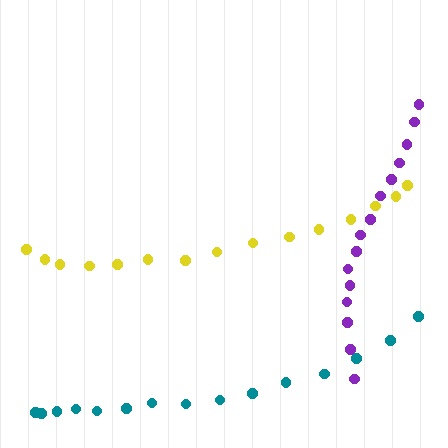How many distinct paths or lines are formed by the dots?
There are 3 distinct paths.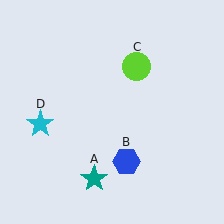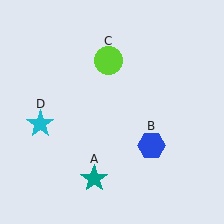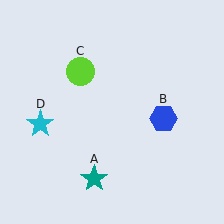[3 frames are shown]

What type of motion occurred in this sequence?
The blue hexagon (object B), lime circle (object C) rotated counterclockwise around the center of the scene.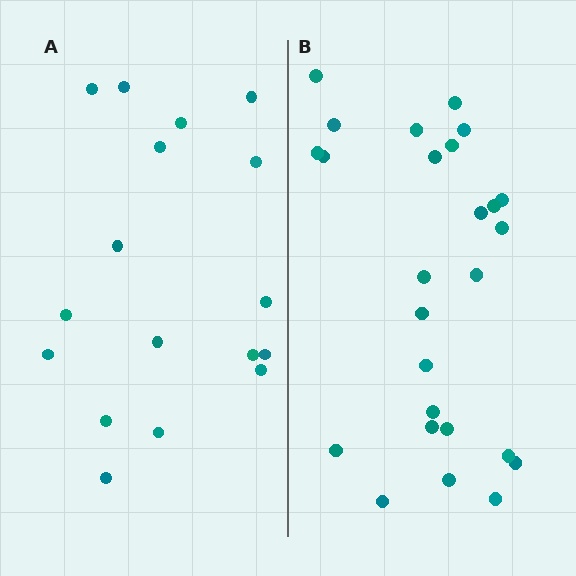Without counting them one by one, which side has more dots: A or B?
Region B (the right region) has more dots.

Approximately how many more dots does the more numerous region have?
Region B has roughly 8 or so more dots than region A.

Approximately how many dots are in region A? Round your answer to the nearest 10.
About 20 dots. (The exact count is 17, which rounds to 20.)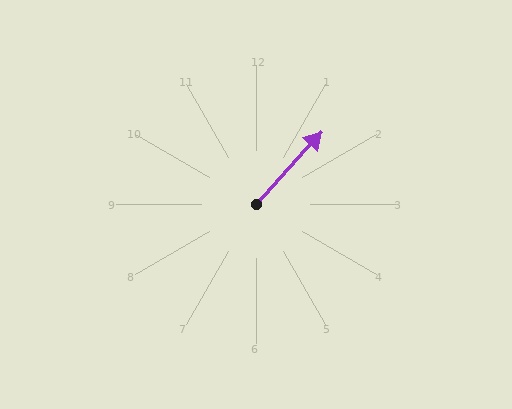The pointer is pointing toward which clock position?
Roughly 1 o'clock.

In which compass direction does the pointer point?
Northeast.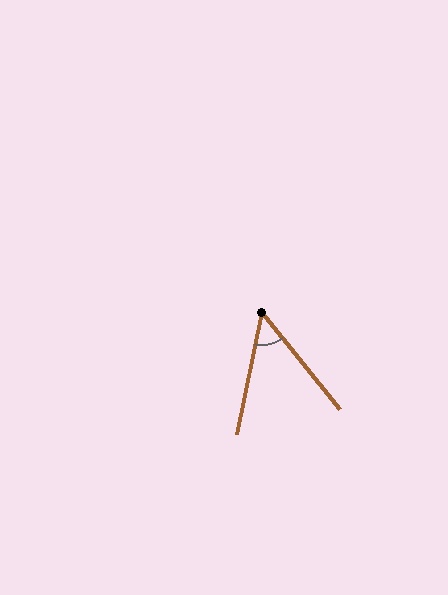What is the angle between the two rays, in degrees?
Approximately 51 degrees.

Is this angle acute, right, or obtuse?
It is acute.